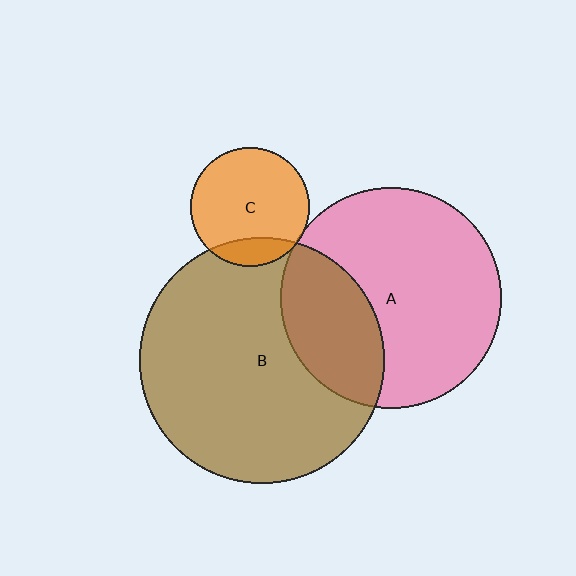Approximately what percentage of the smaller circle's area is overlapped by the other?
Approximately 5%.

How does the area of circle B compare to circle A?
Approximately 1.2 times.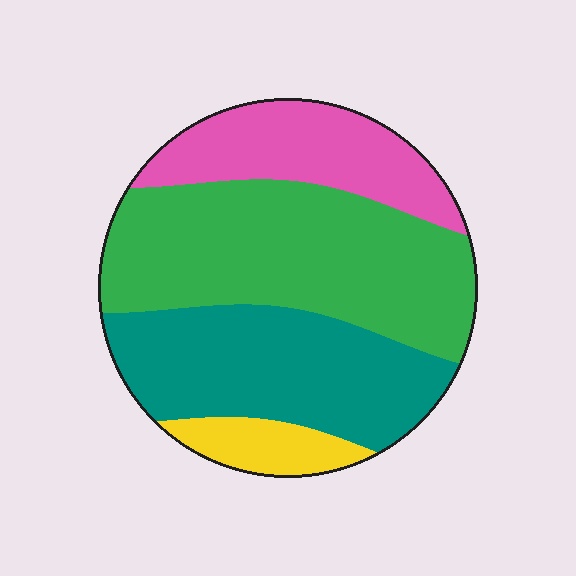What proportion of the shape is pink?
Pink takes up less than a quarter of the shape.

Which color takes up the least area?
Yellow, at roughly 10%.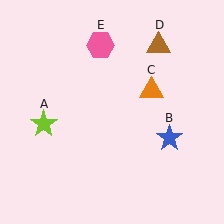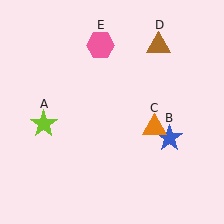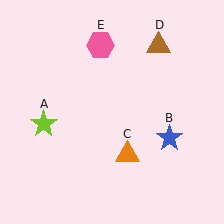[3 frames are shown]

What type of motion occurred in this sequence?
The orange triangle (object C) rotated clockwise around the center of the scene.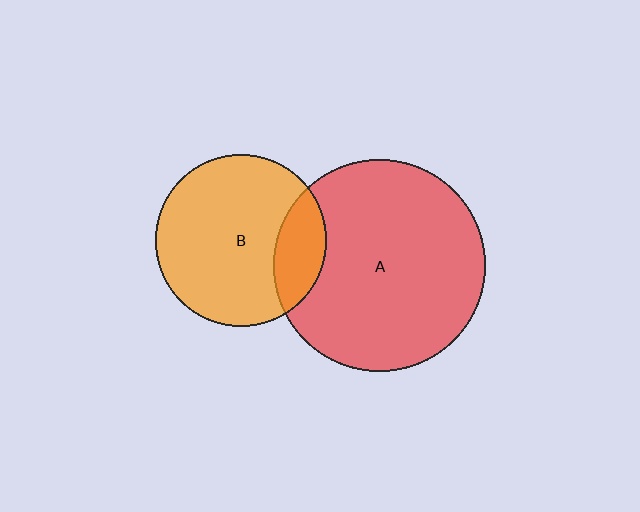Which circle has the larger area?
Circle A (red).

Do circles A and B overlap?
Yes.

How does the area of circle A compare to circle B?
Approximately 1.5 times.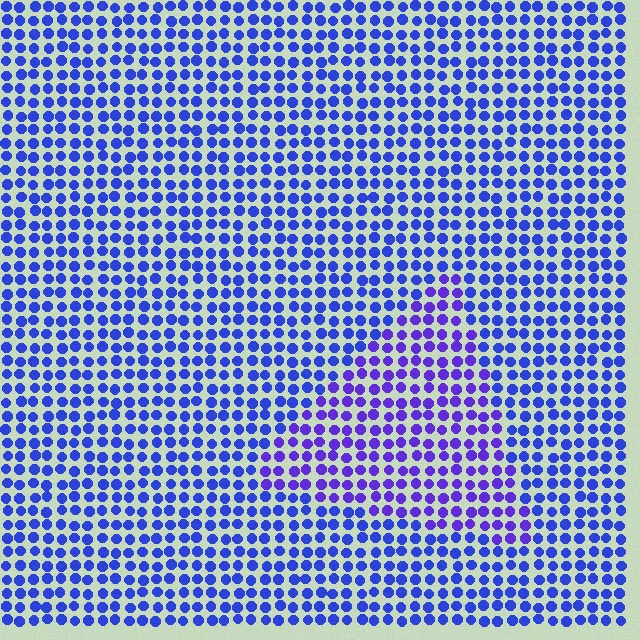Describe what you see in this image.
The image is filled with small blue elements in a uniform arrangement. A triangle-shaped region is visible where the elements are tinted to a slightly different hue, forming a subtle color boundary.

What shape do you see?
I see a triangle.